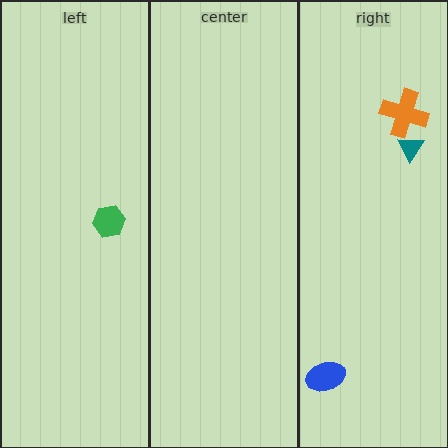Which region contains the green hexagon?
The left region.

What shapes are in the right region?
The blue ellipse, the teal triangle, the orange cross.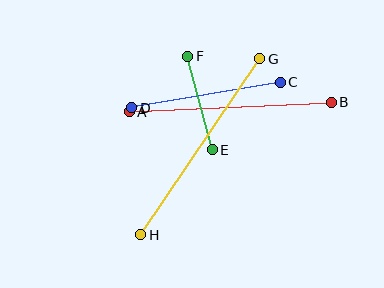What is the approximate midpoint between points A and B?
The midpoint is at approximately (230, 107) pixels.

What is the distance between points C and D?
The distance is approximately 150 pixels.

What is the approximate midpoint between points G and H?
The midpoint is at approximately (200, 147) pixels.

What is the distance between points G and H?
The distance is approximately 213 pixels.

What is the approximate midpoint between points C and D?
The midpoint is at approximately (206, 95) pixels.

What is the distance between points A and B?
The distance is approximately 202 pixels.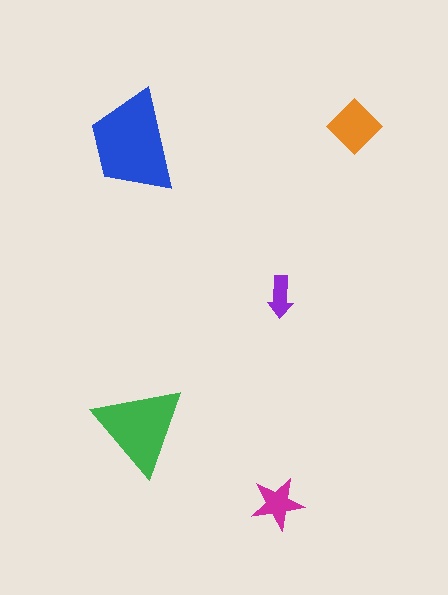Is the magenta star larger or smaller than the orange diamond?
Smaller.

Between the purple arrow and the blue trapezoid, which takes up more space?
The blue trapezoid.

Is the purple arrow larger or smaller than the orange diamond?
Smaller.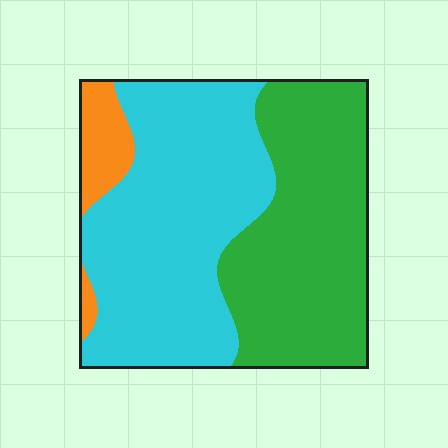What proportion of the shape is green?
Green takes up between a third and a half of the shape.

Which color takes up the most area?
Cyan, at roughly 50%.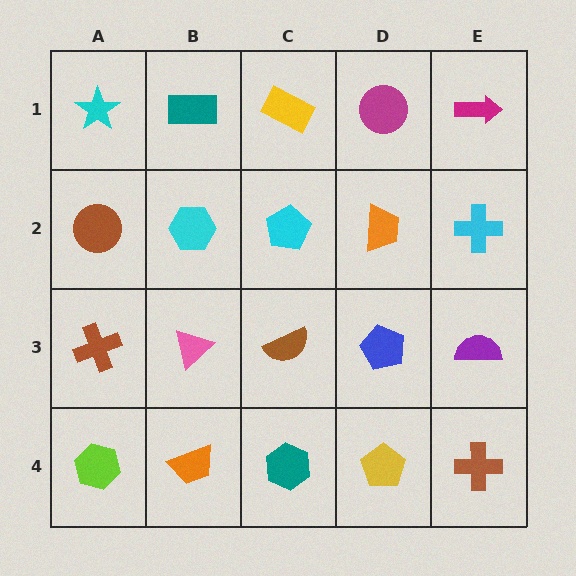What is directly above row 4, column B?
A pink triangle.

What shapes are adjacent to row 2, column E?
A magenta arrow (row 1, column E), a purple semicircle (row 3, column E), an orange trapezoid (row 2, column D).